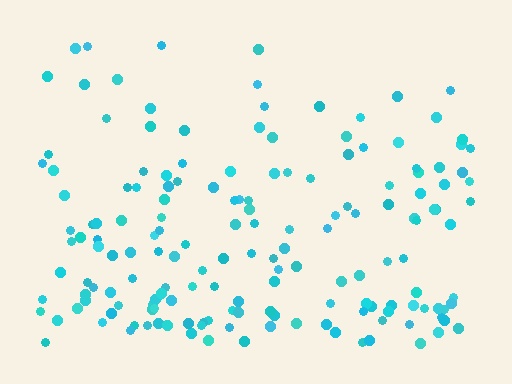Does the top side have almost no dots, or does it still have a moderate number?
Still a moderate number, just noticeably fewer than the bottom.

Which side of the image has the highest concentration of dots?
The bottom.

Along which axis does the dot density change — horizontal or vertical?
Vertical.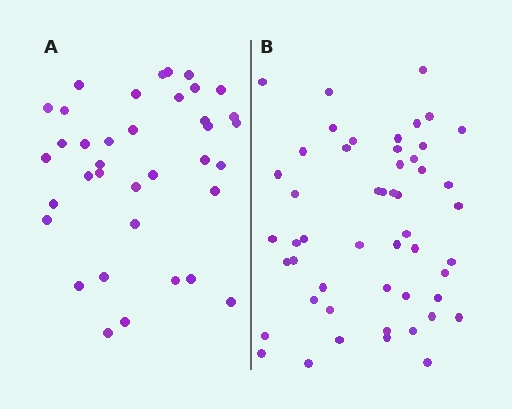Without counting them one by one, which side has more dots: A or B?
Region B (the right region) has more dots.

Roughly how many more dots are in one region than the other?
Region B has approximately 15 more dots than region A.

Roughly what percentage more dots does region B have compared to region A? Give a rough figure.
About 40% more.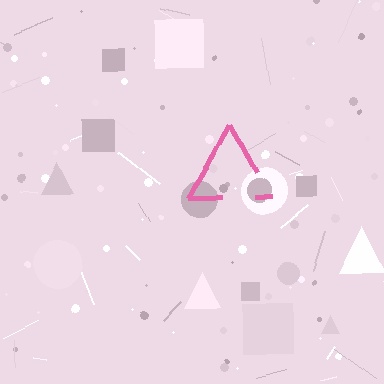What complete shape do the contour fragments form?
The contour fragments form a triangle.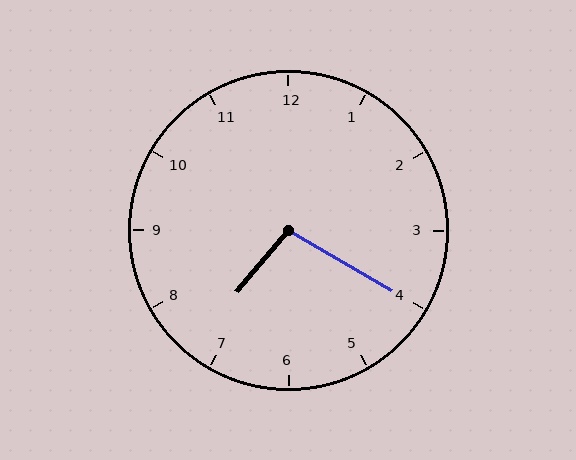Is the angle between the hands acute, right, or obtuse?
It is obtuse.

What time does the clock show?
7:20.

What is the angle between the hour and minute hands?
Approximately 100 degrees.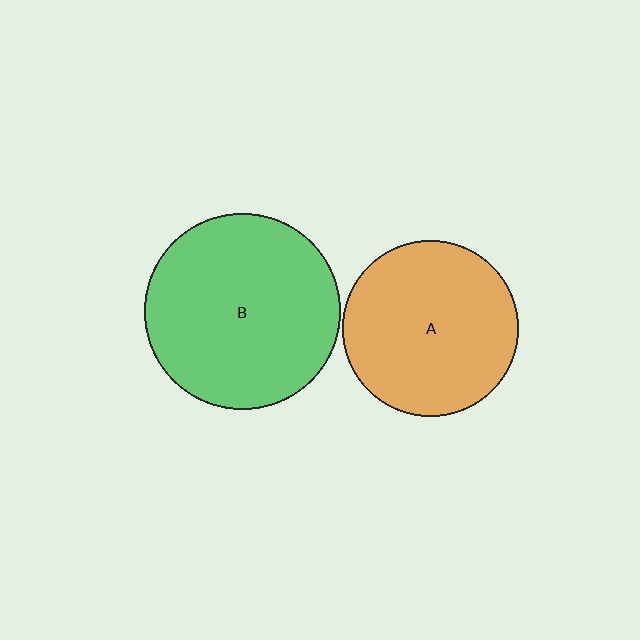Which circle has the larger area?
Circle B (green).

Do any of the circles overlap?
No, none of the circles overlap.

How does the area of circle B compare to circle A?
Approximately 1.2 times.